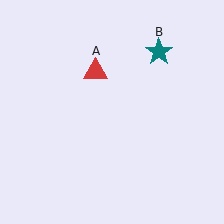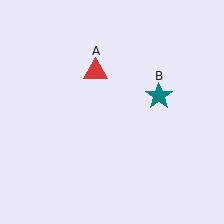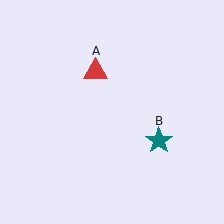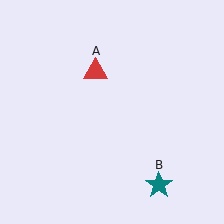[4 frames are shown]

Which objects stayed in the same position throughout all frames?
Red triangle (object A) remained stationary.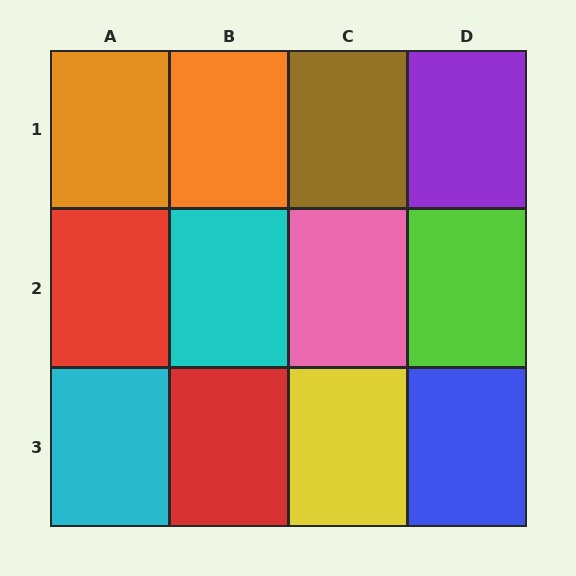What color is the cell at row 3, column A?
Cyan.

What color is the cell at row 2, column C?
Pink.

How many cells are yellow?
1 cell is yellow.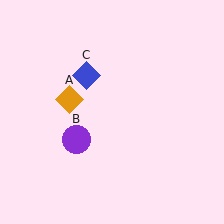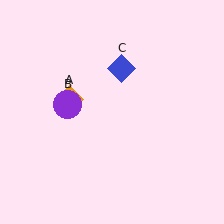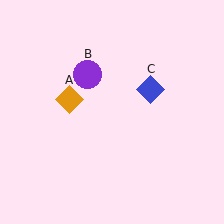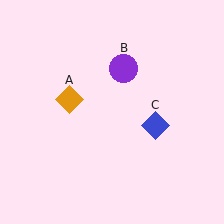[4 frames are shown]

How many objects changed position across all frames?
2 objects changed position: purple circle (object B), blue diamond (object C).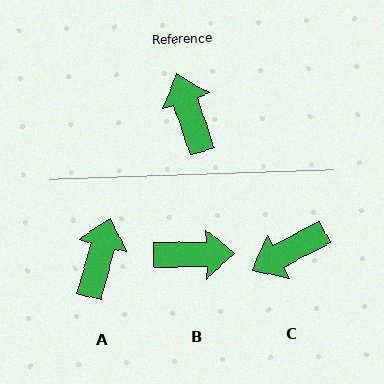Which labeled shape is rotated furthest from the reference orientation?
B, about 107 degrees away.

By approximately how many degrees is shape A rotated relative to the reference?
Approximately 33 degrees clockwise.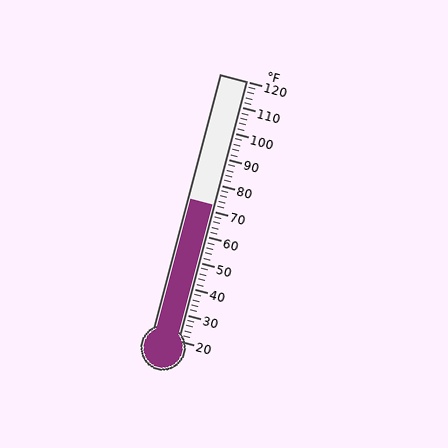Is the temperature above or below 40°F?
The temperature is above 40°F.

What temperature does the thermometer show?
The thermometer shows approximately 72°F.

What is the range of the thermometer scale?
The thermometer scale ranges from 20°F to 120°F.